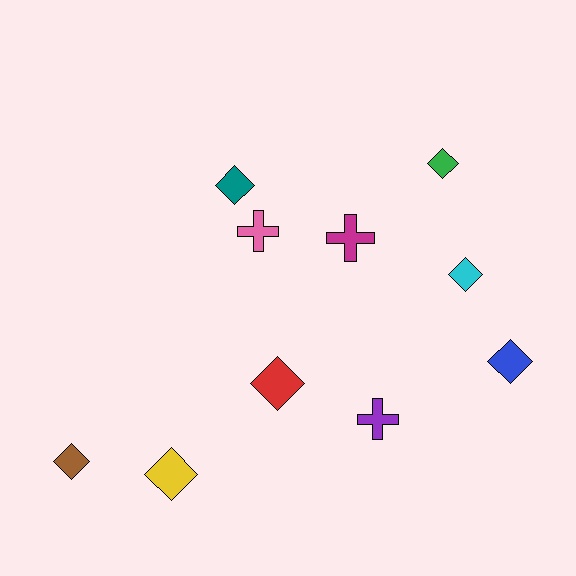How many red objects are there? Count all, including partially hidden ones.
There is 1 red object.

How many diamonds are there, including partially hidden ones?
There are 7 diamonds.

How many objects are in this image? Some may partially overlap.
There are 10 objects.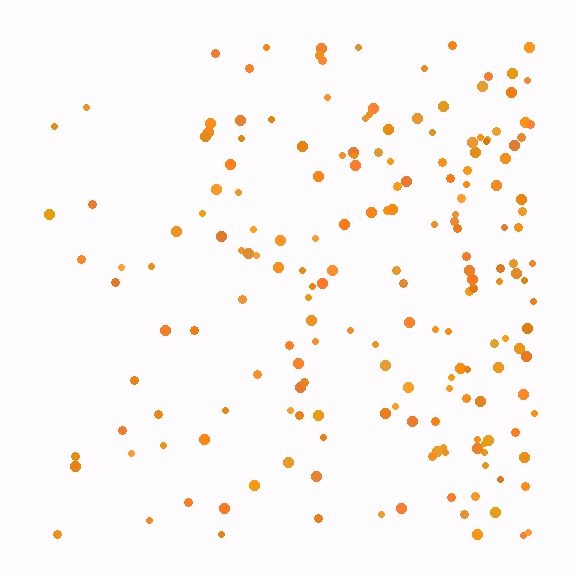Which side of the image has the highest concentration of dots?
The right.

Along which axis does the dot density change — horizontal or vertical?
Horizontal.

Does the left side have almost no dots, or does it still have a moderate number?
Still a moderate number, just noticeably fewer than the right.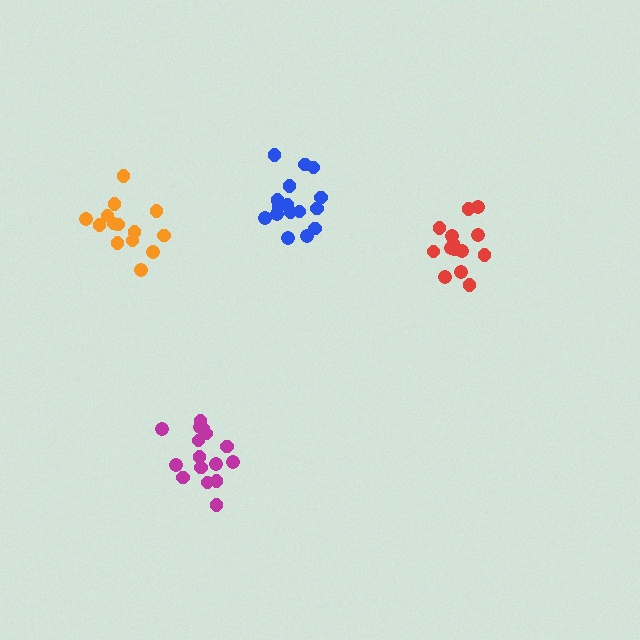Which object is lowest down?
The magenta cluster is bottommost.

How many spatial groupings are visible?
There are 4 spatial groupings.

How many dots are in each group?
Group 1: 16 dots, Group 2: 14 dots, Group 3: 14 dots, Group 4: 16 dots (60 total).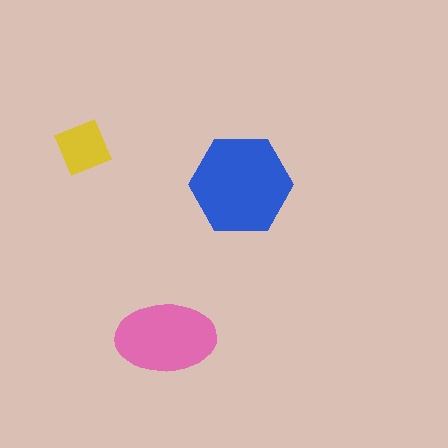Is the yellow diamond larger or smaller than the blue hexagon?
Smaller.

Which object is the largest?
The blue hexagon.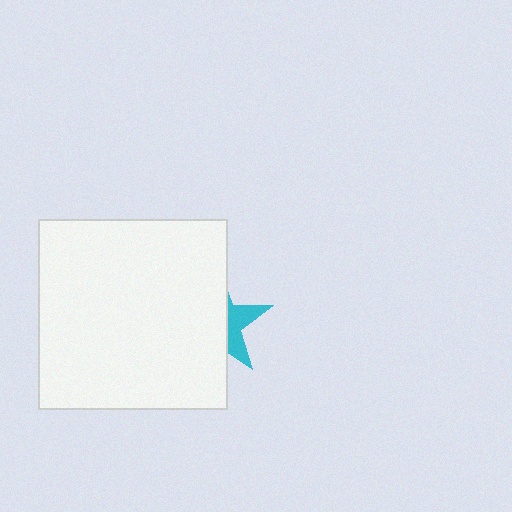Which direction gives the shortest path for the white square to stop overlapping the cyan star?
Moving left gives the shortest separation.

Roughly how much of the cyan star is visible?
A small part of it is visible (roughly 34%).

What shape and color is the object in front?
The object in front is a white square.